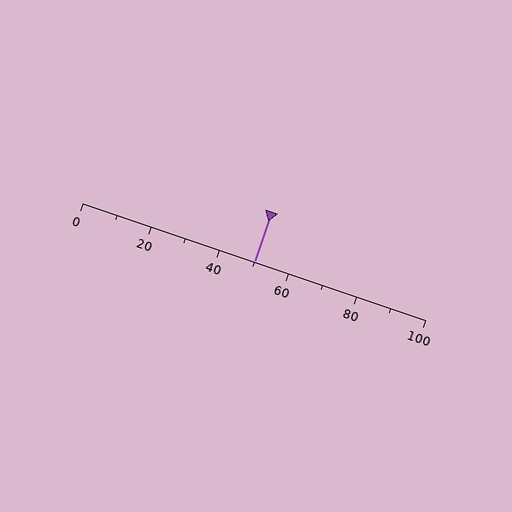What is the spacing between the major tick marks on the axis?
The major ticks are spaced 20 apart.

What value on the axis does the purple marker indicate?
The marker indicates approximately 50.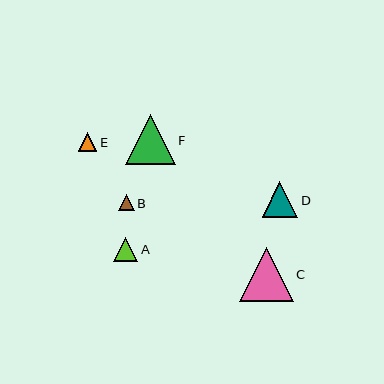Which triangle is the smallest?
Triangle B is the smallest with a size of approximately 16 pixels.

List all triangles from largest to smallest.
From largest to smallest: C, F, D, A, E, B.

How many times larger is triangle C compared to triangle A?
Triangle C is approximately 2.2 times the size of triangle A.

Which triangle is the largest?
Triangle C is the largest with a size of approximately 53 pixels.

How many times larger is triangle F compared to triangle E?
Triangle F is approximately 2.7 times the size of triangle E.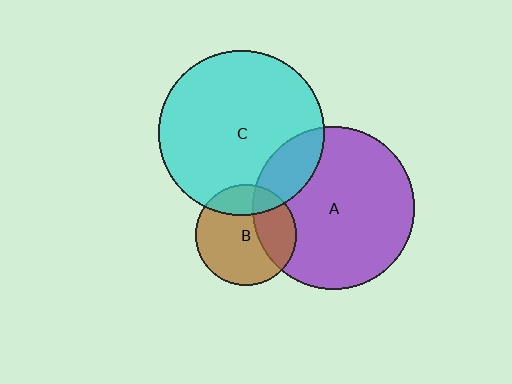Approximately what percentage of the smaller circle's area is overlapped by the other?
Approximately 30%.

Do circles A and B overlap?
Yes.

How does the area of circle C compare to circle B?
Approximately 2.7 times.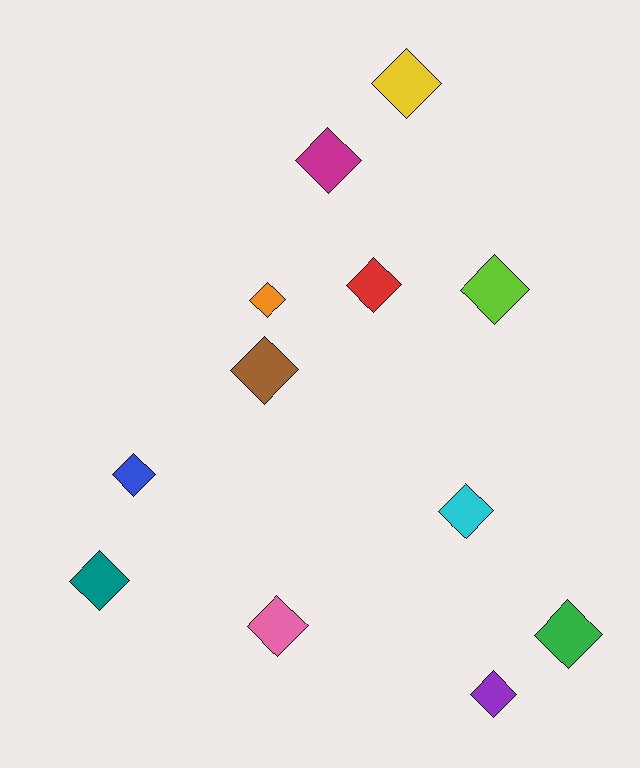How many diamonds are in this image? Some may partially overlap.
There are 12 diamonds.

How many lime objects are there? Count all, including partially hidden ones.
There is 1 lime object.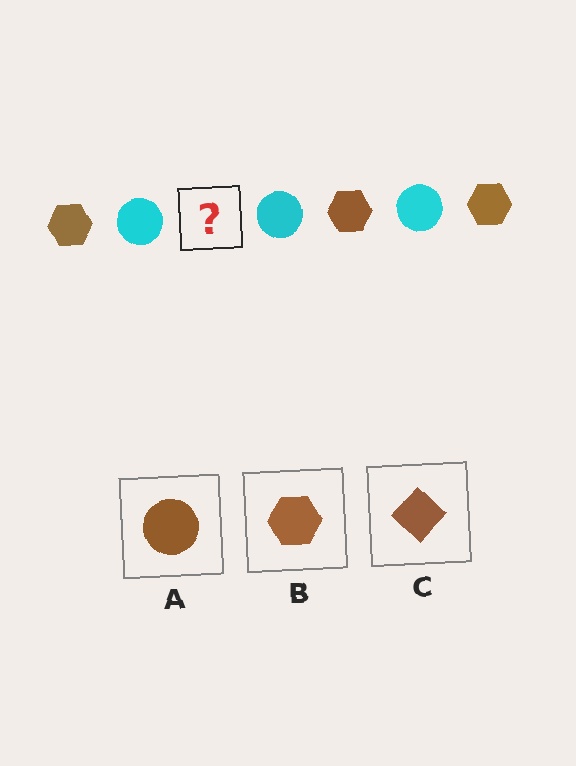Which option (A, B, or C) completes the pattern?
B.